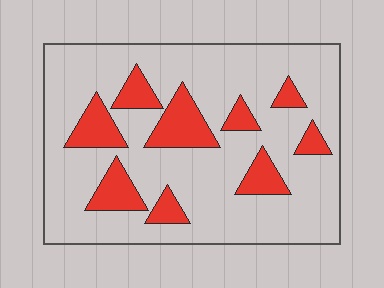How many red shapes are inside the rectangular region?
9.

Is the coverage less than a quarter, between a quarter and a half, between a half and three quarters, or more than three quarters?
Less than a quarter.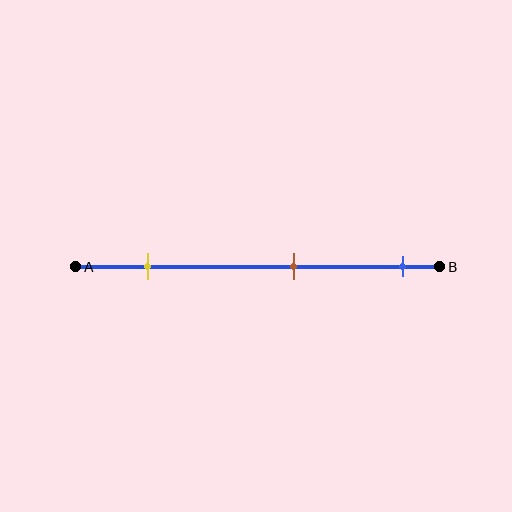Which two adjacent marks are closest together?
The brown and blue marks are the closest adjacent pair.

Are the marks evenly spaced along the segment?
Yes, the marks are approximately evenly spaced.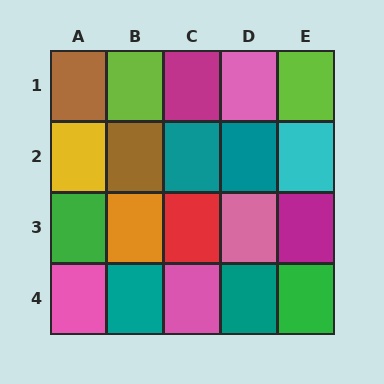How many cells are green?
2 cells are green.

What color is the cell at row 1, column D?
Pink.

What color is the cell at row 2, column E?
Cyan.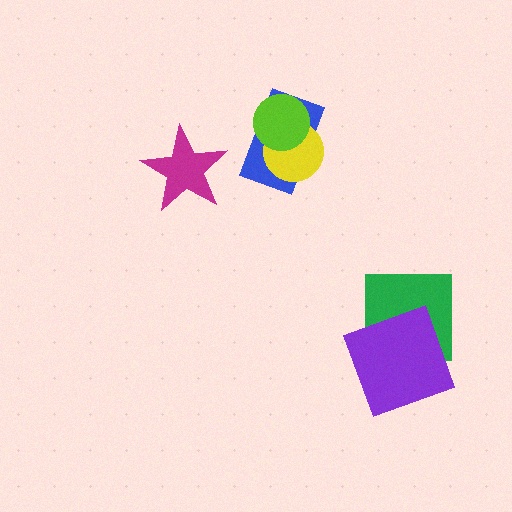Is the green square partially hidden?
Yes, it is partially covered by another shape.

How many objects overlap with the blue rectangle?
2 objects overlap with the blue rectangle.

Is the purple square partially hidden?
No, no other shape covers it.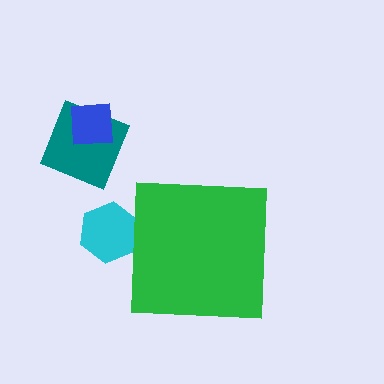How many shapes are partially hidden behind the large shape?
1 shape is partially hidden.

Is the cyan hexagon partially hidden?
Yes, the cyan hexagon is partially hidden behind the green square.